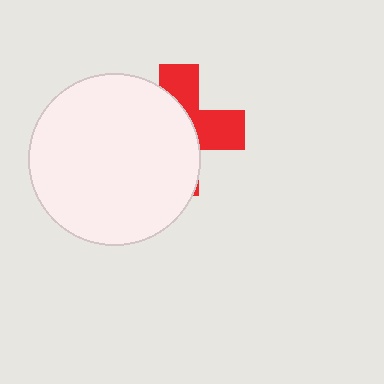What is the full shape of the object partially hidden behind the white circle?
The partially hidden object is a red cross.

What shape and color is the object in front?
The object in front is a white circle.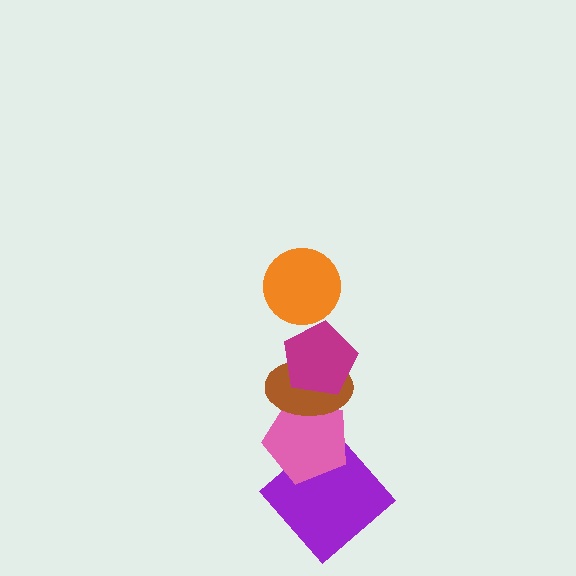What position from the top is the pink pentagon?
The pink pentagon is 4th from the top.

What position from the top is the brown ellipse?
The brown ellipse is 3rd from the top.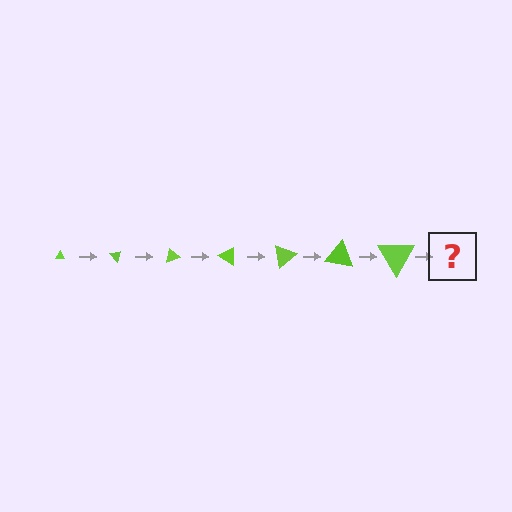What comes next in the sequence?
The next element should be a triangle, larger than the previous one and rotated 350 degrees from the start.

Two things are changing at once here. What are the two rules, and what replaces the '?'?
The two rules are that the triangle grows larger each step and it rotates 50 degrees each step. The '?' should be a triangle, larger than the previous one and rotated 350 degrees from the start.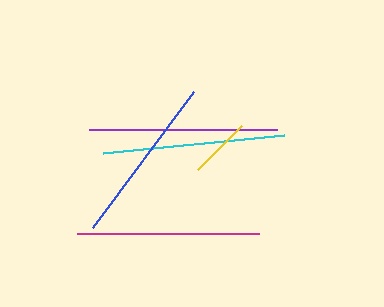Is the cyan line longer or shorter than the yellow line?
The cyan line is longer than the yellow line.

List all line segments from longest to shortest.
From longest to shortest: purple, magenta, cyan, blue, yellow.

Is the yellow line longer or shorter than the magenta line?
The magenta line is longer than the yellow line.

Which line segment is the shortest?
The yellow line is the shortest at approximately 62 pixels.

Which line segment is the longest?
The purple line is the longest at approximately 188 pixels.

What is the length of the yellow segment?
The yellow segment is approximately 62 pixels long.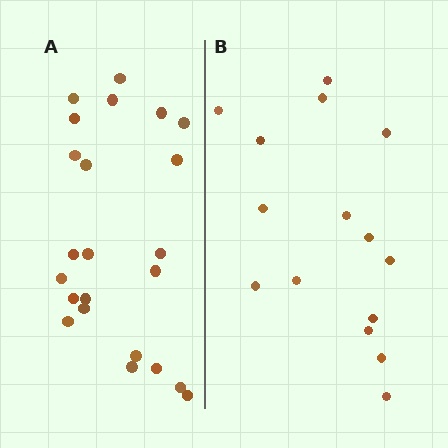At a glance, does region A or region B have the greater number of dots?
Region A (the left region) has more dots.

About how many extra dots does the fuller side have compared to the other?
Region A has roughly 8 or so more dots than region B.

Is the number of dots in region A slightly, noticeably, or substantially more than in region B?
Region A has substantially more. The ratio is roughly 1.5 to 1.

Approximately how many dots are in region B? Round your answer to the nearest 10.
About 20 dots. (The exact count is 15, which rounds to 20.)